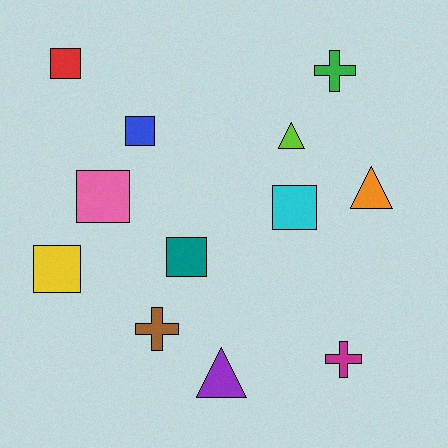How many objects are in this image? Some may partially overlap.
There are 12 objects.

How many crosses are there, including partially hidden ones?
There are 3 crosses.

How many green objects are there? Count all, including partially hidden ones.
There is 1 green object.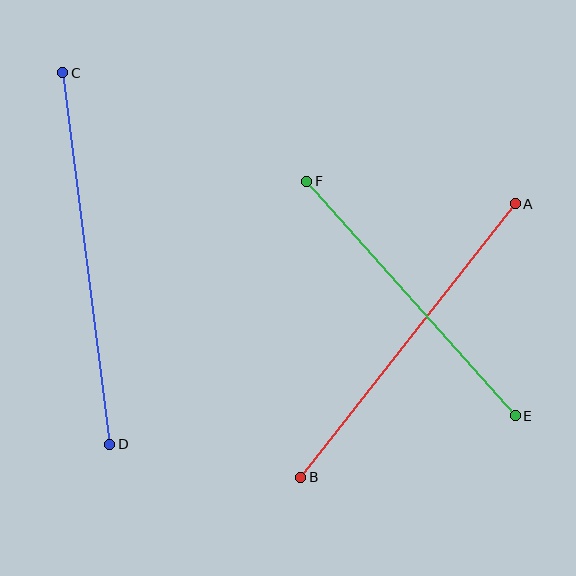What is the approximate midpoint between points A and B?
The midpoint is at approximately (408, 340) pixels.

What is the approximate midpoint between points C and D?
The midpoint is at approximately (86, 258) pixels.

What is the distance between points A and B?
The distance is approximately 348 pixels.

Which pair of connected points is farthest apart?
Points C and D are farthest apart.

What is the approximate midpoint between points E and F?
The midpoint is at approximately (411, 298) pixels.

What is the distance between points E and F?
The distance is approximately 314 pixels.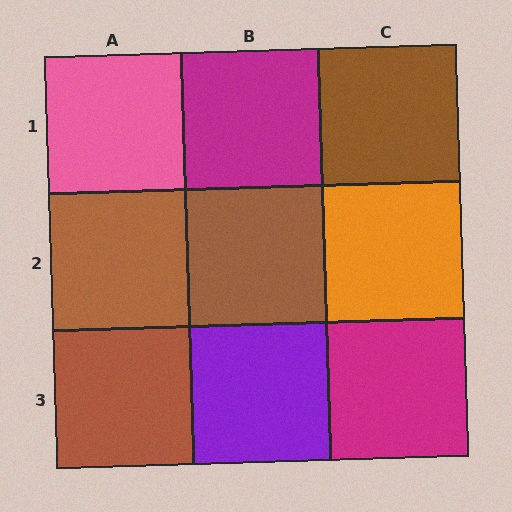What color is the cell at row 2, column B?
Brown.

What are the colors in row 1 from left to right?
Pink, magenta, brown.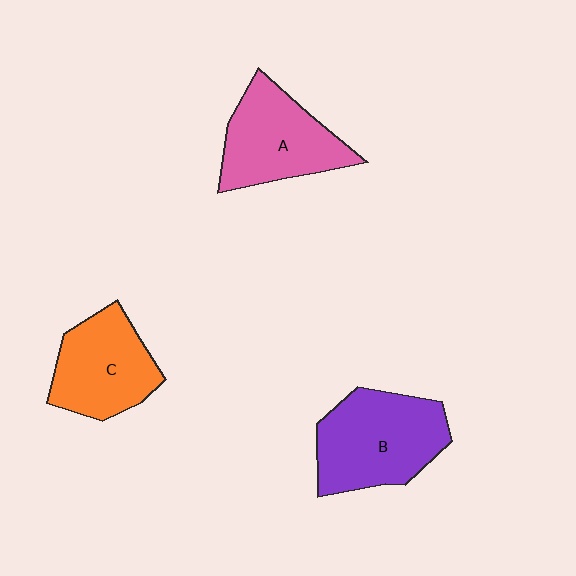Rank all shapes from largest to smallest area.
From largest to smallest: B (purple), A (pink), C (orange).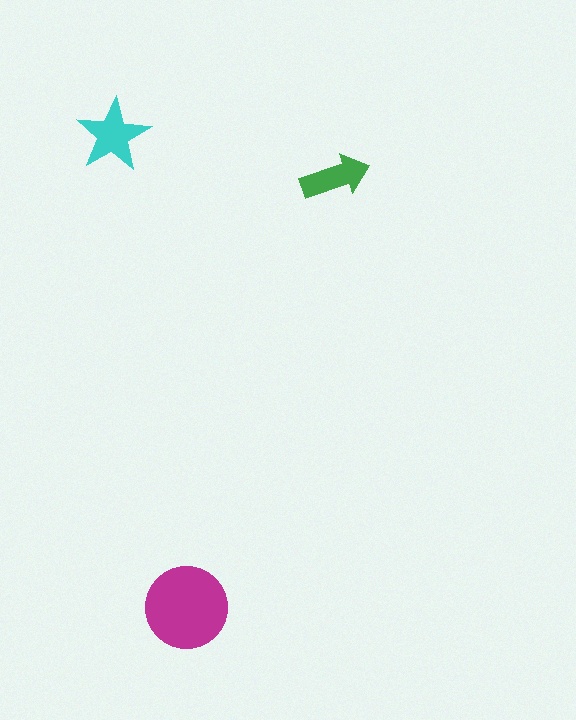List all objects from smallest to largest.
The green arrow, the cyan star, the magenta circle.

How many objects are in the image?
There are 3 objects in the image.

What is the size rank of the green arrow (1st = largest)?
3rd.